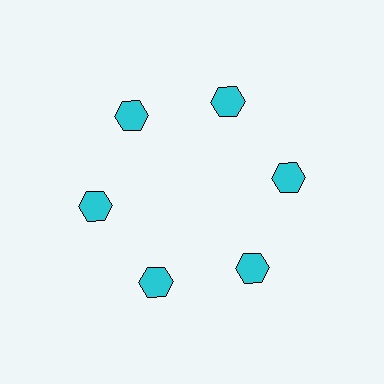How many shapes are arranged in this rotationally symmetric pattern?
There are 6 shapes, arranged in 6 groups of 1.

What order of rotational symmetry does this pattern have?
This pattern has 6-fold rotational symmetry.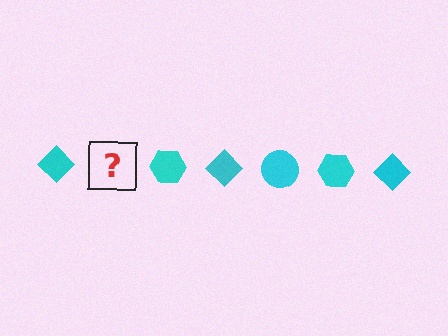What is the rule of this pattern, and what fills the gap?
The rule is that the pattern cycles through diamond, circle, hexagon shapes in cyan. The gap should be filled with a cyan circle.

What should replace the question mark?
The question mark should be replaced with a cyan circle.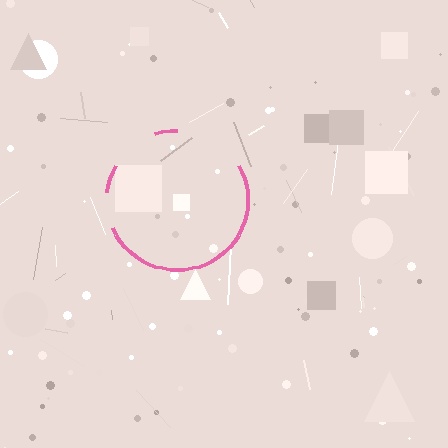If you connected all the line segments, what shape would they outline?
They would outline a circle.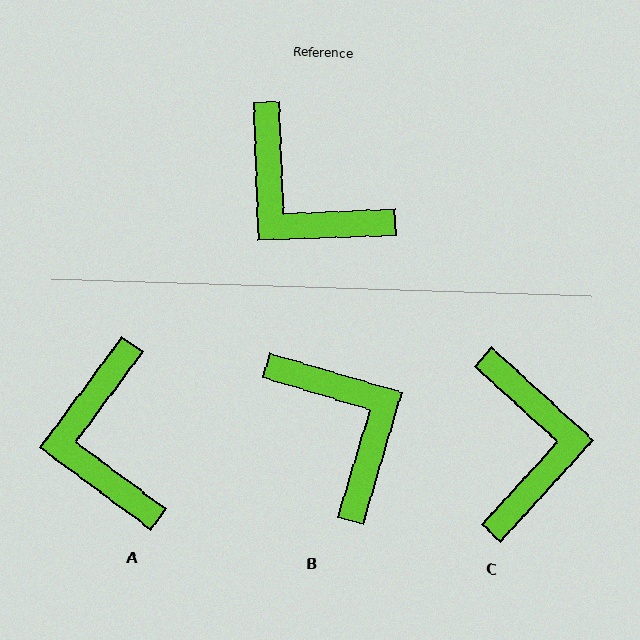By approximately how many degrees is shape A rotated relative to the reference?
Approximately 39 degrees clockwise.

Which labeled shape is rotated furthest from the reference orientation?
B, about 161 degrees away.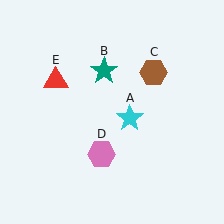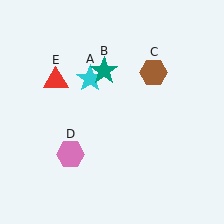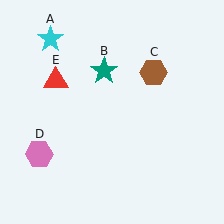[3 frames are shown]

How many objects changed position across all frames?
2 objects changed position: cyan star (object A), pink hexagon (object D).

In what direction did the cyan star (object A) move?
The cyan star (object A) moved up and to the left.